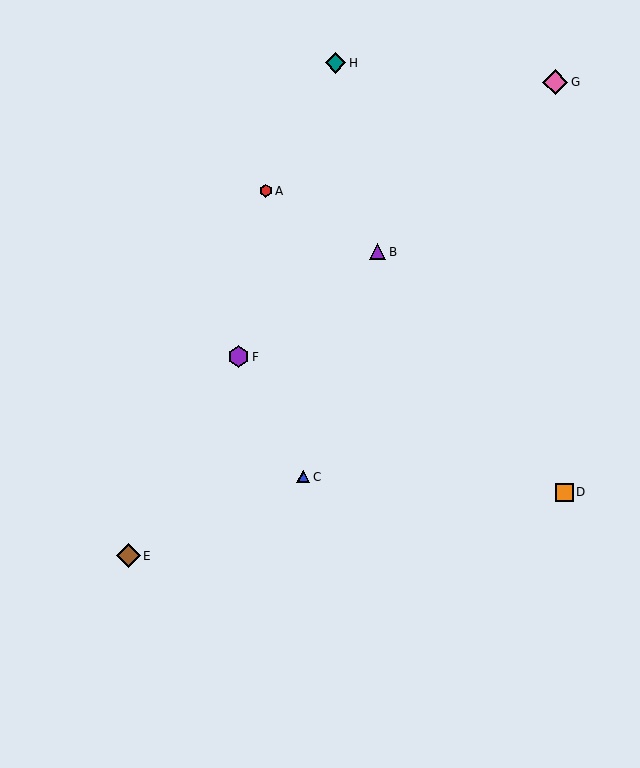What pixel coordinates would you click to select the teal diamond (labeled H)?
Click at (336, 63) to select the teal diamond H.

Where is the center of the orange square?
The center of the orange square is at (564, 492).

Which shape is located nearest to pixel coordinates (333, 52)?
The teal diamond (labeled H) at (336, 63) is nearest to that location.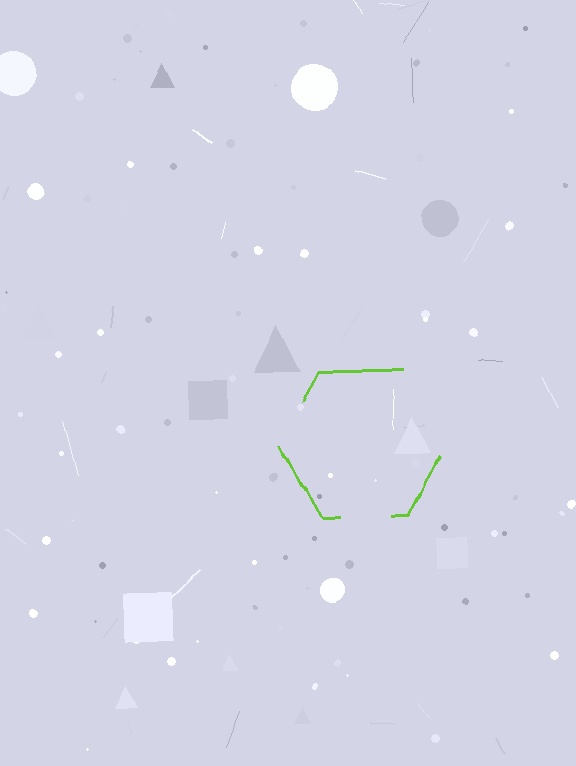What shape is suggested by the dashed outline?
The dashed outline suggests a hexagon.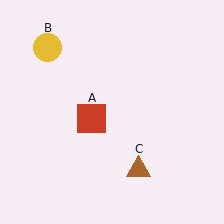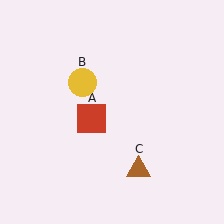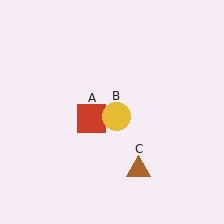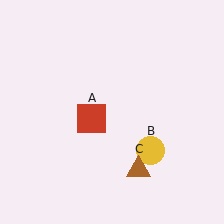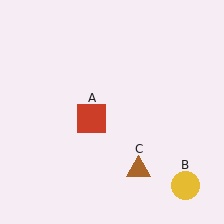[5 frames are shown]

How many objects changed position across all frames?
1 object changed position: yellow circle (object B).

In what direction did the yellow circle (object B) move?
The yellow circle (object B) moved down and to the right.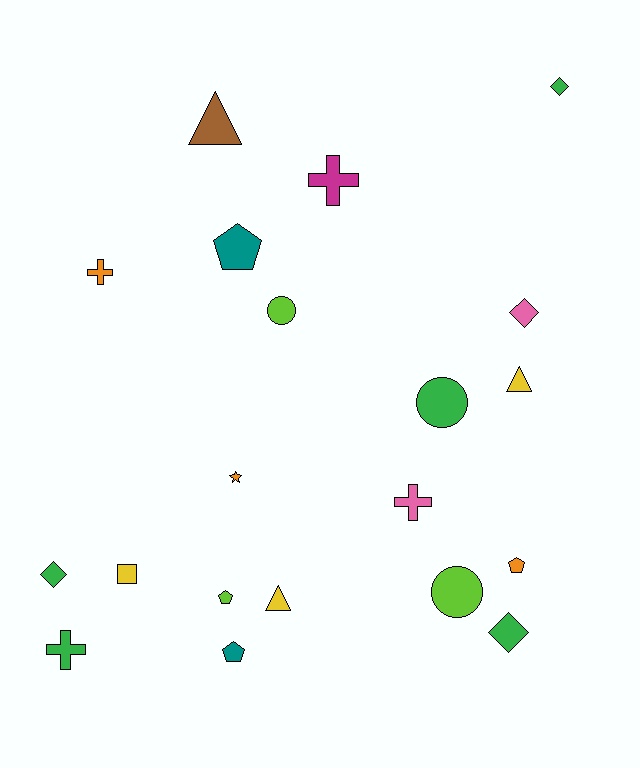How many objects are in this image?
There are 20 objects.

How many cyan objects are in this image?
There are no cyan objects.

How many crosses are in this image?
There are 4 crosses.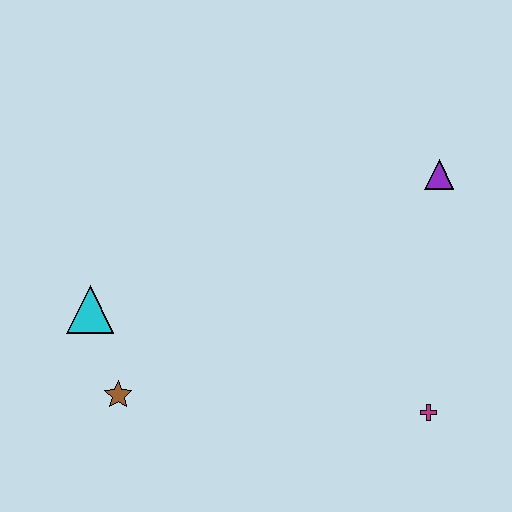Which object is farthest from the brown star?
The purple triangle is farthest from the brown star.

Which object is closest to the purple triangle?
The magenta cross is closest to the purple triangle.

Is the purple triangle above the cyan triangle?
Yes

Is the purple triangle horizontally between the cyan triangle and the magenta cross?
No